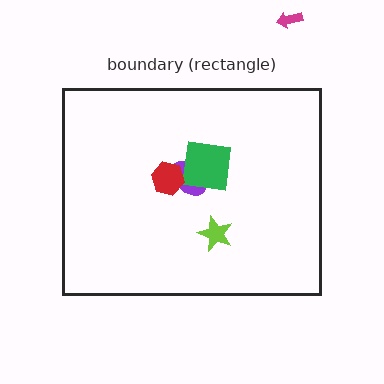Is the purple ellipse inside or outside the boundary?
Inside.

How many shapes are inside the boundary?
4 inside, 1 outside.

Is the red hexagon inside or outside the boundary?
Inside.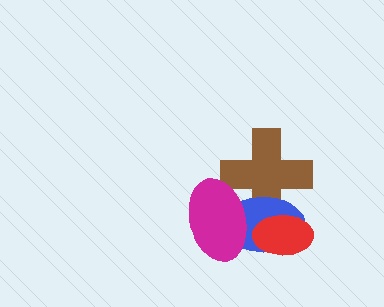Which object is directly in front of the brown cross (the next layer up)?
The blue ellipse is directly in front of the brown cross.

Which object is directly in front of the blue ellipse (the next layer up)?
The red ellipse is directly in front of the blue ellipse.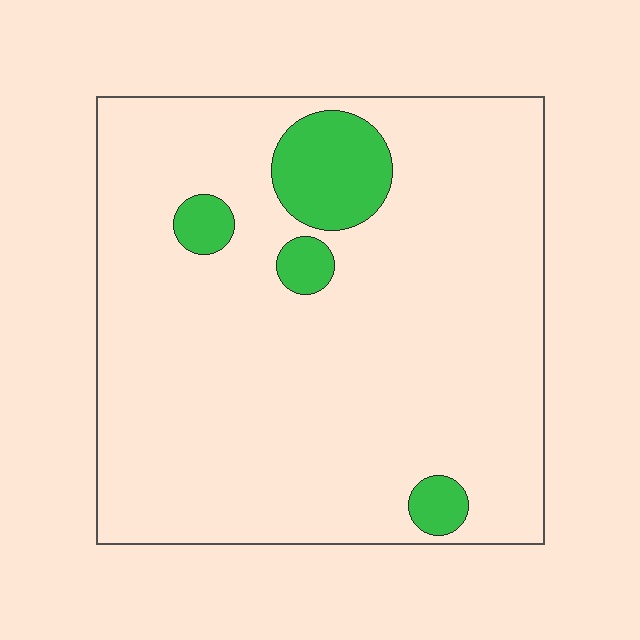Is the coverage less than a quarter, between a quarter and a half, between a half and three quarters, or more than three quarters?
Less than a quarter.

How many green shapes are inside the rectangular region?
4.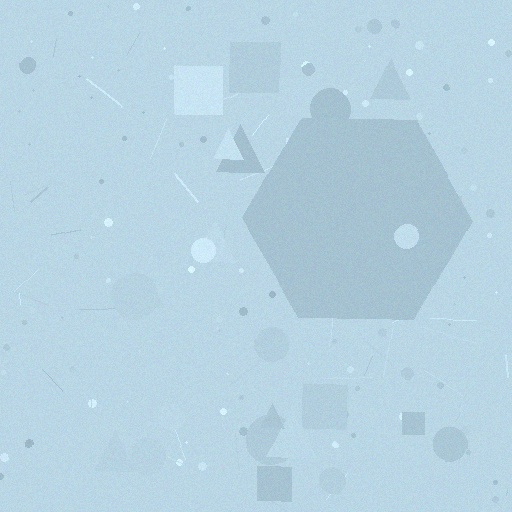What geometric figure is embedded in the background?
A hexagon is embedded in the background.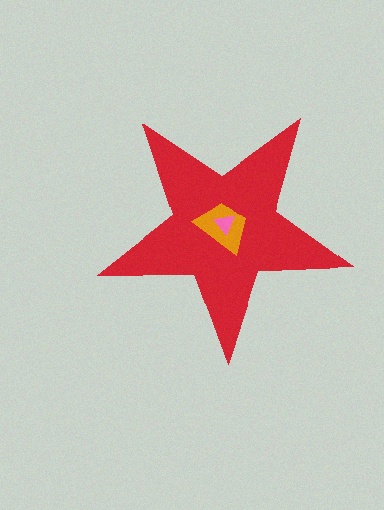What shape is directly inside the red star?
The orange trapezoid.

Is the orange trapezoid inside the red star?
Yes.